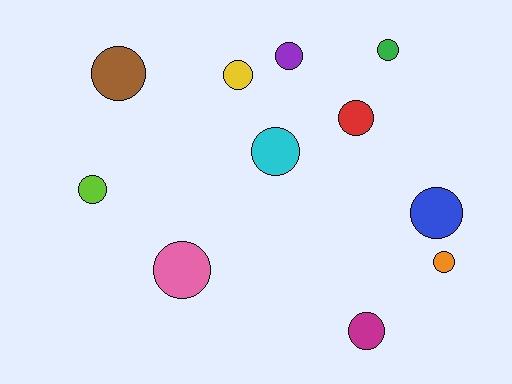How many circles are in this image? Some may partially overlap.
There are 11 circles.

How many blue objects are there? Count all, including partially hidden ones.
There is 1 blue object.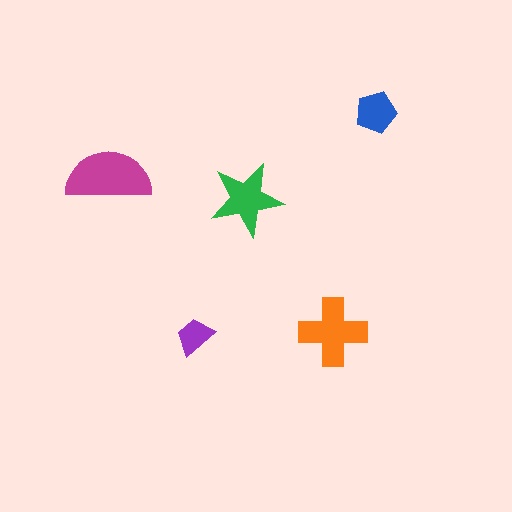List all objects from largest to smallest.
The magenta semicircle, the orange cross, the green star, the blue pentagon, the purple trapezoid.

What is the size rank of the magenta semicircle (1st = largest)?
1st.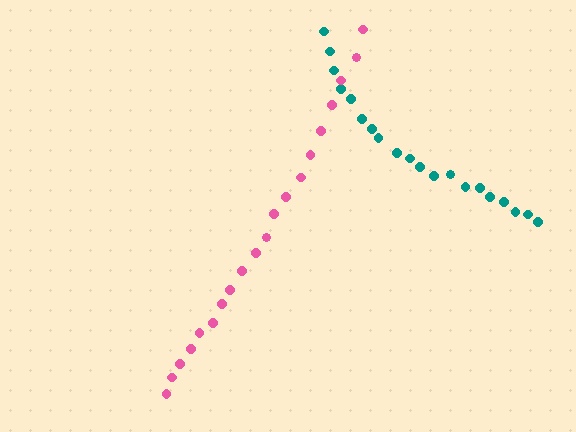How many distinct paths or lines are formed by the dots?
There are 2 distinct paths.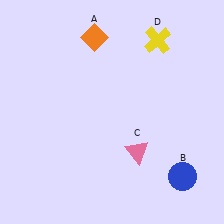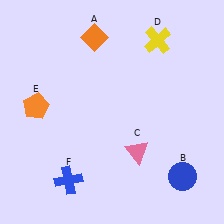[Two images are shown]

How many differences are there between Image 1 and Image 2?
There are 2 differences between the two images.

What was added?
An orange pentagon (E), a blue cross (F) were added in Image 2.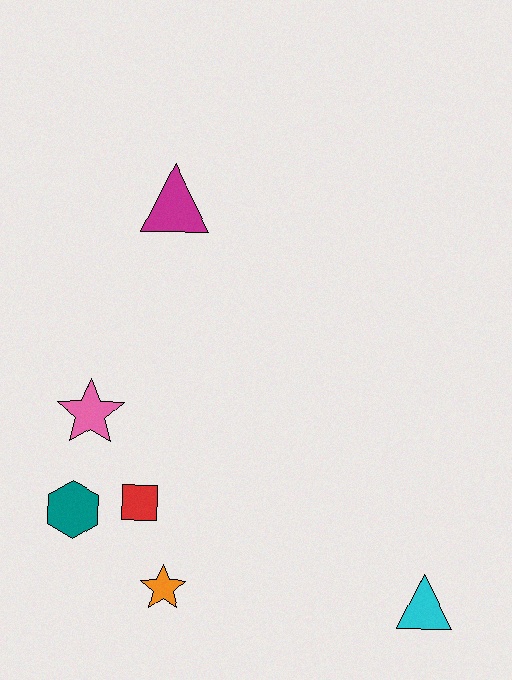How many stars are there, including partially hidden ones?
There are 2 stars.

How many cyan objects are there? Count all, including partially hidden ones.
There is 1 cyan object.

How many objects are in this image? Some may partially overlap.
There are 6 objects.